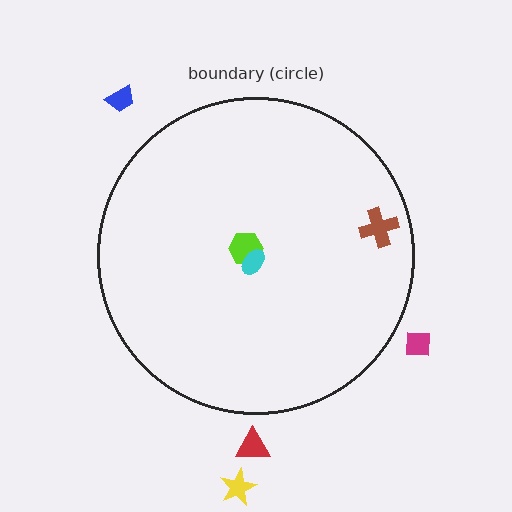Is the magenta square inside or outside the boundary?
Outside.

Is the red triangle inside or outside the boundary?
Outside.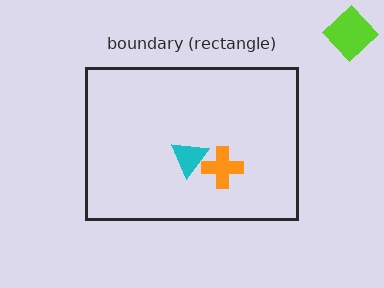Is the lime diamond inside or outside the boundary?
Outside.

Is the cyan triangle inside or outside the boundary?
Inside.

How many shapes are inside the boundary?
2 inside, 1 outside.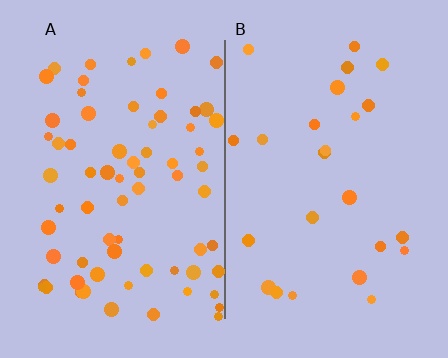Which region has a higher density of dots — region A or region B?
A (the left).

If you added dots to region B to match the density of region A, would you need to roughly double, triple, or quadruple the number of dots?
Approximately triple.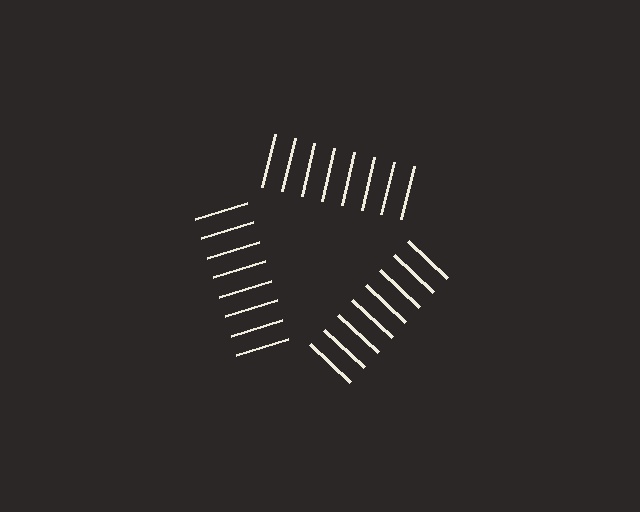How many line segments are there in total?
24 — 8 along each of the 3 edges.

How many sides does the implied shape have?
3 sides — the line-ends trace a triangle.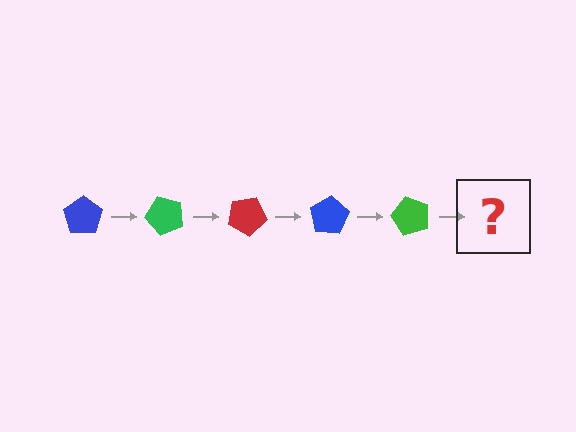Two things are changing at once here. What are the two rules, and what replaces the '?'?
The two rules are that it rotates 50 degrees each step and the color cycles through blue, green, and red. The '?' should be a red pentagon, rotated 250 degrees from the start.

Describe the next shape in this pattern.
It should be a red pentagon, rotated 250 degrees from the start.